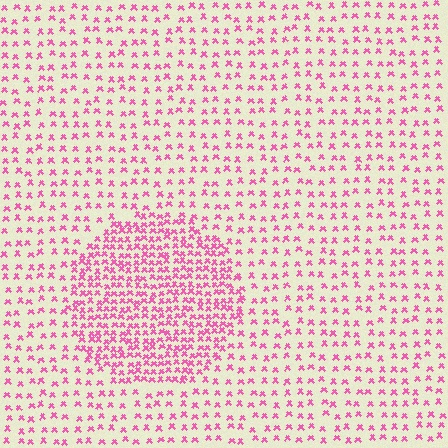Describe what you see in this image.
The image contains small pink elements arranged at two different densities. A circle-shaped region is visible where the elements are more densely packed than the surrounding area.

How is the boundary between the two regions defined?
The boundary is defined by a change in element density (approximately 2.3x ratio). All elements are the same color, size, and shape.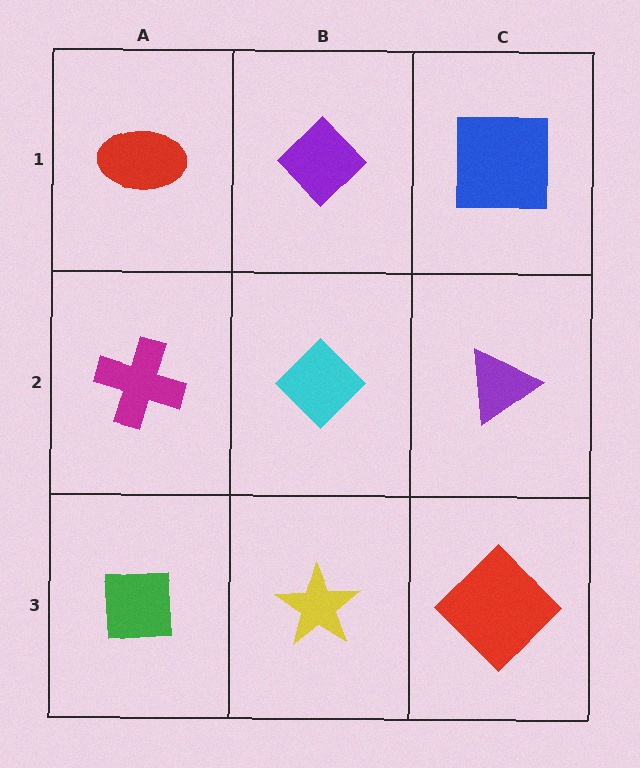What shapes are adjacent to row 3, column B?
A cyan diamond (row 2, column B), a green square (row 3, column A), a red diamond (row 3, column C).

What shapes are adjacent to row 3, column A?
A magenta cross (row 2, column A), a yellow star (row 3, column B).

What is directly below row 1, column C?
A purple triangle.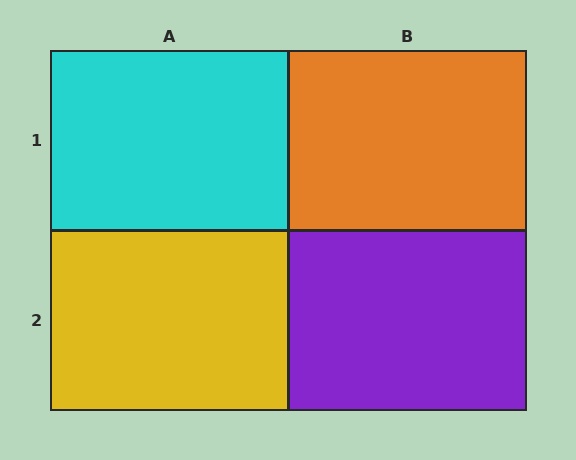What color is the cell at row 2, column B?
Purple.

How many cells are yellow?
1 cell is yellow.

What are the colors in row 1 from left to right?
Cyan, orange.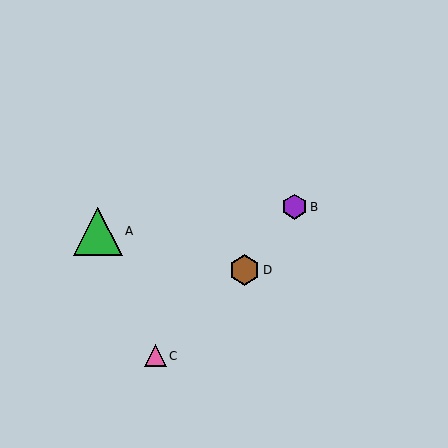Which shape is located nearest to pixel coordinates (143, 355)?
The pink triangle (labeled C) at (155, 356) is nearest to that location.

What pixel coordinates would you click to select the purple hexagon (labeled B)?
Click at (295, 207) to select the purple hexagon B.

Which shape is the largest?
The green triangle (labeled A) is the largest.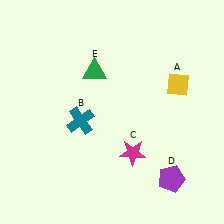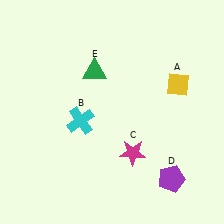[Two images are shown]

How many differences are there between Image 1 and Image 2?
There is 1 difference between the two images.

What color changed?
The cross (B) changed from teal in Image 1 to cyan in Image 2.